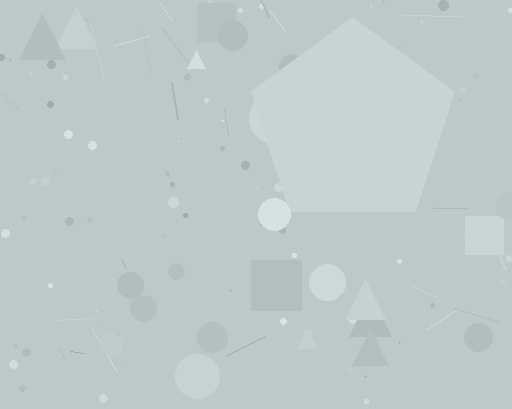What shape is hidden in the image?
A pentagon is hidden in the image.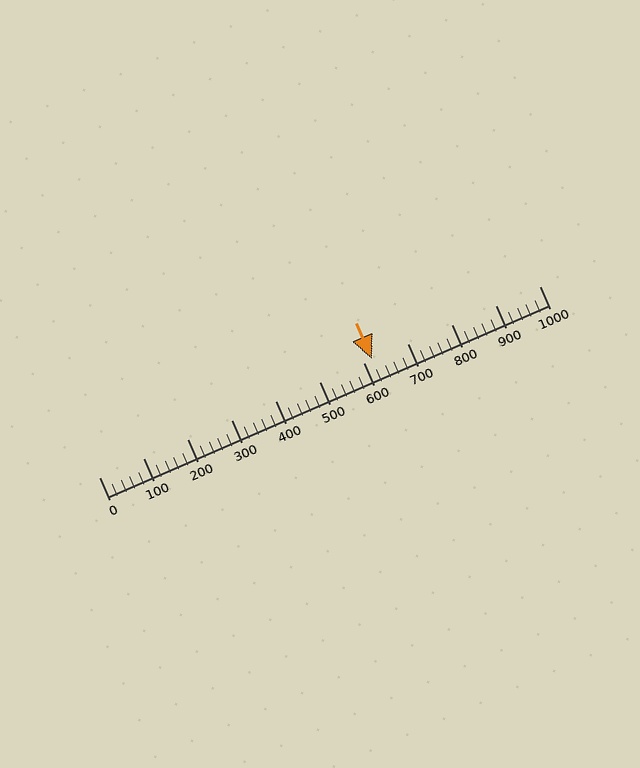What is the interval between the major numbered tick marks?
The major tick marks are spaced 100 units apart.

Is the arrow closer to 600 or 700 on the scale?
The arrow is closer to 600.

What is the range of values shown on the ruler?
The ruler shows values from 0 to 1000.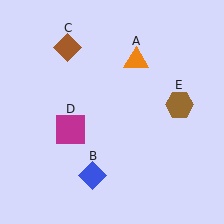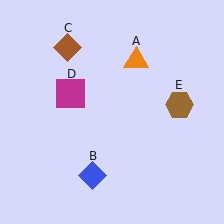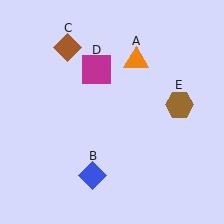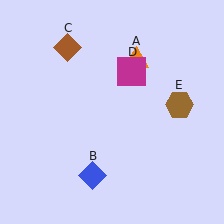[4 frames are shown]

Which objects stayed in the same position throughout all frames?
Orange triangle (object A) and blue diamond (object B) and brown diamond (object C) and brown hexagon (object E) remained stationary.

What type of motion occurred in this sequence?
The magenta square (object D) rotated clockwise around the center of the scene.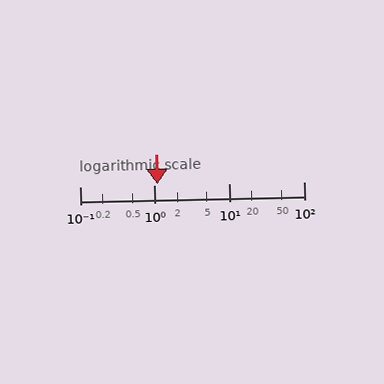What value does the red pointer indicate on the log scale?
The pointer indicates approximately 1.1.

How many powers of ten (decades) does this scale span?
The scale spans 3 decades, from 0.1 to 100.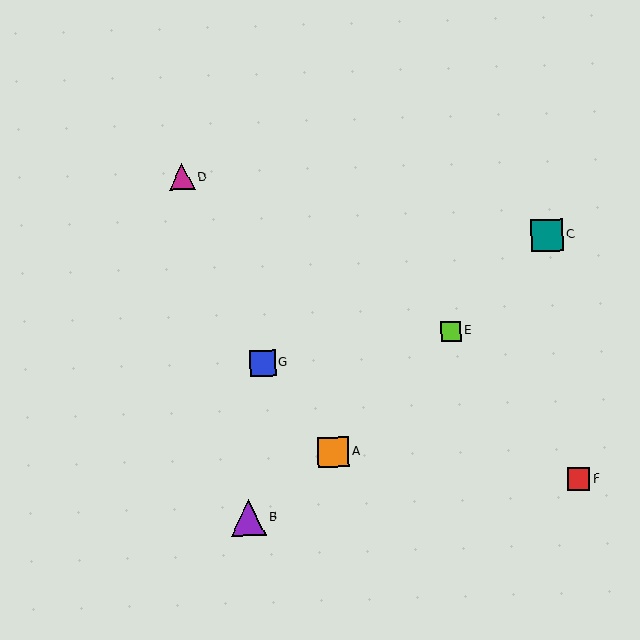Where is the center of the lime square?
The center of the lime square is at (451, 331).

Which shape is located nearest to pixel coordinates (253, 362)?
The blue square (labeled G) at (263, 363) is nearest to that location.